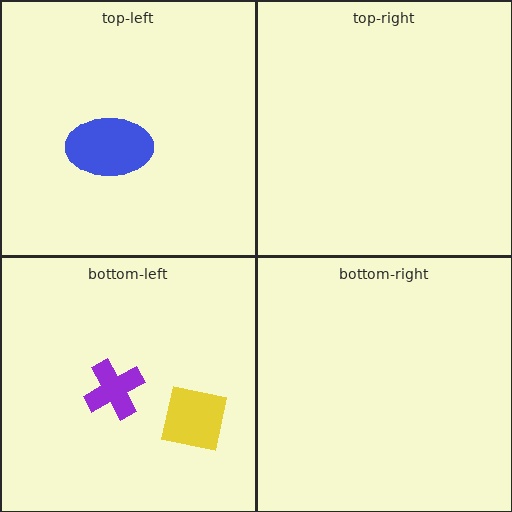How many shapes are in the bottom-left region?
2.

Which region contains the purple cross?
The bottom-left region.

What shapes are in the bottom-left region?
The purple cross, the yellow square.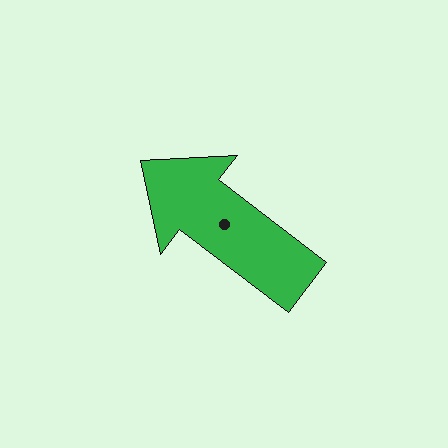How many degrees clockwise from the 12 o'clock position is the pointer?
Approximately 307 degrees.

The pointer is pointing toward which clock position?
Roughly 10 o'clock.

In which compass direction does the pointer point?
Northwest.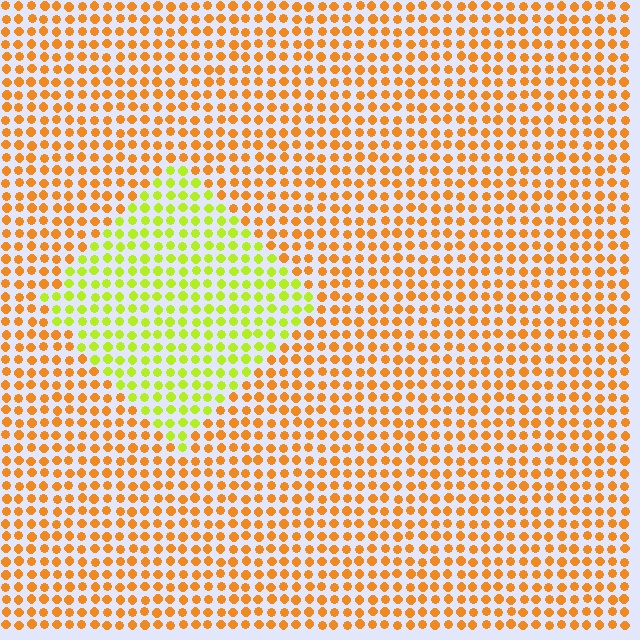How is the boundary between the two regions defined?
The boundary is defined purely by a slight shift in hue (about 48 degrees). Spacing, size, and orientation are identical on both sides.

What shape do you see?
I see a diamond.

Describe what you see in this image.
The image is filled with small orange elements in a uniform arrangement. A diamond-shaped region is visible where the elements are tinted to a slightly different hue, forming a subtle color boundary.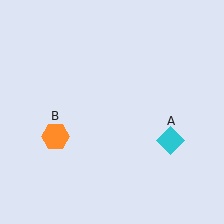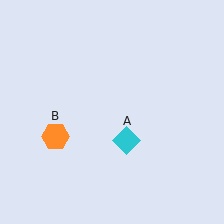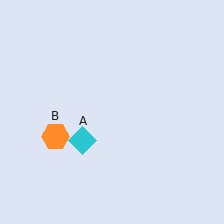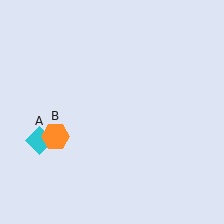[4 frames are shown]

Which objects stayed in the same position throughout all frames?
Orange hexagon (object B) remained stationary.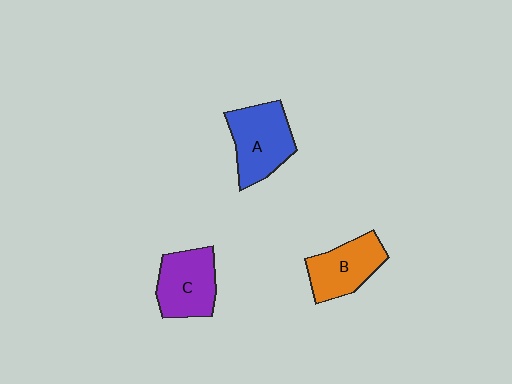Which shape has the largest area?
Shape A (blue).